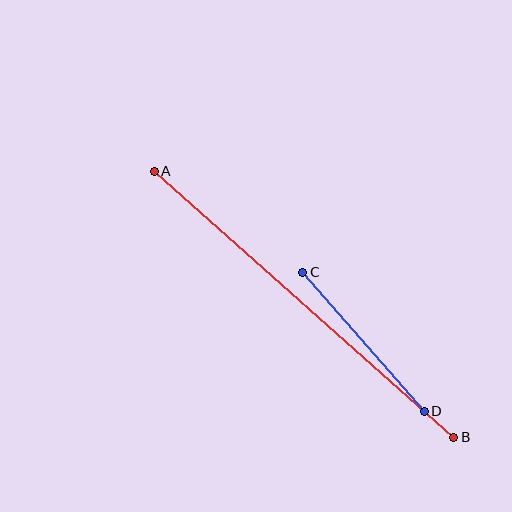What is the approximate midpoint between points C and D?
The midpoint is at approximately (364, 342) pixels.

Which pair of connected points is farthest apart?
Points A and B are farthest apart.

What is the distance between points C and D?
The distance is approximately 185 pixels.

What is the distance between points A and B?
The distance is approximately 401 pixels.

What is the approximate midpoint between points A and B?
The midpoint is at approximately (304, 304) pixels.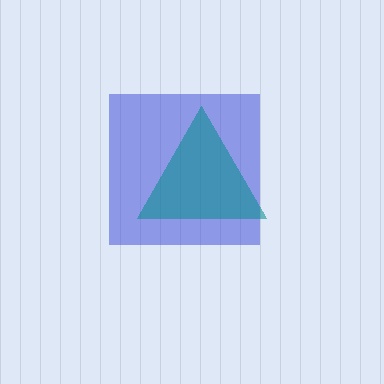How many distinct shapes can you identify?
There are 2 distinct shapes: a blue square, a teal triangle.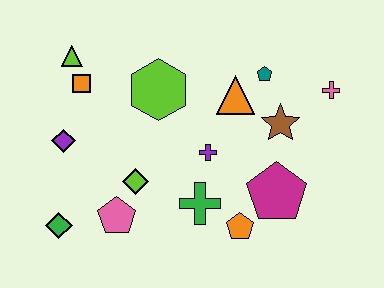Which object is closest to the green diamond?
The pink pentagon is closest to the green diamond.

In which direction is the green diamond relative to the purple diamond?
The green diamond is below the purple diamond.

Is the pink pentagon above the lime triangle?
No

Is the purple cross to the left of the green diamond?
No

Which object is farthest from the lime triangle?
The pink cross is farthest from the lime triangle.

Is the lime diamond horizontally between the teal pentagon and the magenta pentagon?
No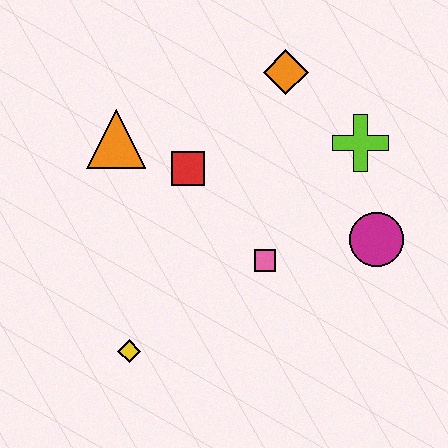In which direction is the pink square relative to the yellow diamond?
The pink square is to the right of the yellow diamond.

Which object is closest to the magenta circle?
The lime cross is closest to the magenta circle.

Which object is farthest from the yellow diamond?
The orange diamond is farthest from the yellow diamond.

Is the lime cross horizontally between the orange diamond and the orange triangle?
No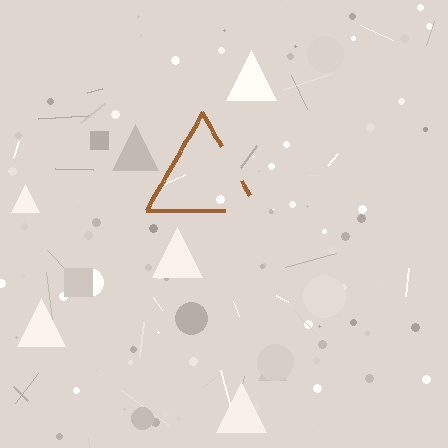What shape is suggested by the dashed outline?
The dashed outline suggests a triangle.